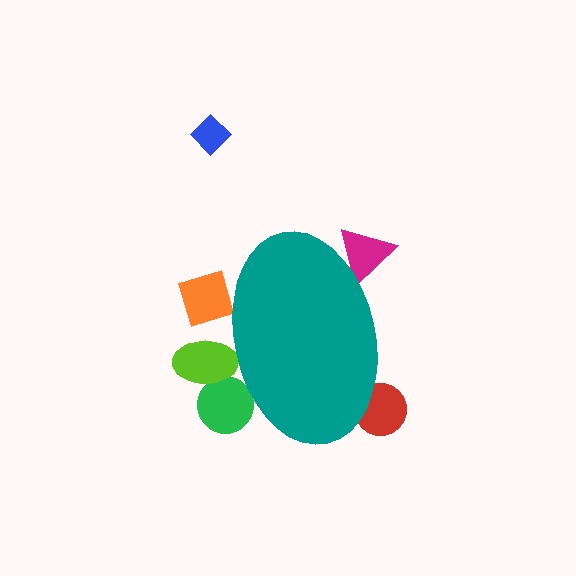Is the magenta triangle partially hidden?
Yes, the magenta triangle is partially hidden behind the teal ellipse.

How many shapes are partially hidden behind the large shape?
5 shapes are partially hidden.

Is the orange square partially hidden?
Yes, the orange square is partially hidden behind the teal ellipse.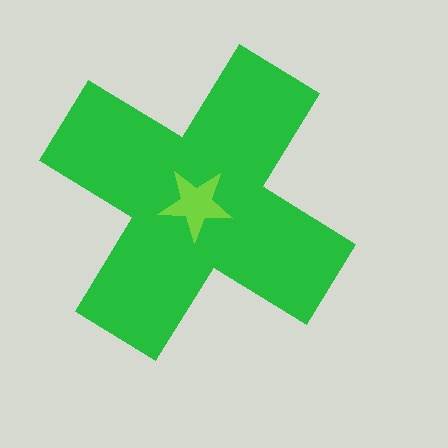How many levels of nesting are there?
2.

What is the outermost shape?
The green cross.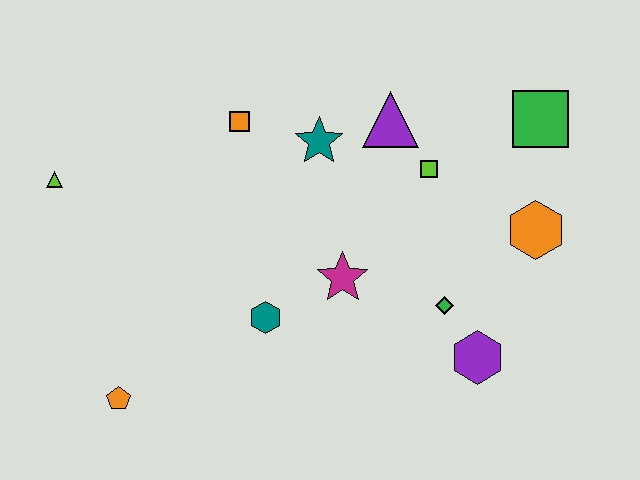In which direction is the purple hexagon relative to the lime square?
The purple hexagon is below the lime square.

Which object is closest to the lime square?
The purple triangle is closest to the lime square.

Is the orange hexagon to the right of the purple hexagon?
Yes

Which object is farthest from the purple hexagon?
The lime triangle is farthest from the purple hexagon.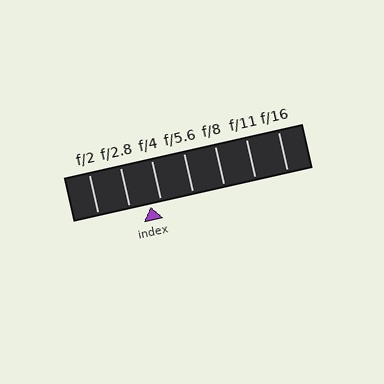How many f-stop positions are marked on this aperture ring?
There are 7 f-stop positions marked.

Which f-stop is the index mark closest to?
The index mark is closest to f/4.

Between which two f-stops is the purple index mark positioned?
The index mark is between f/2.8 and f/4.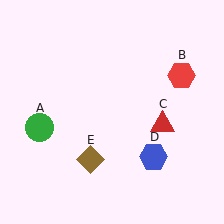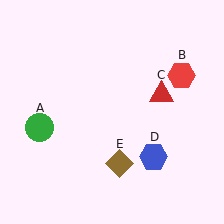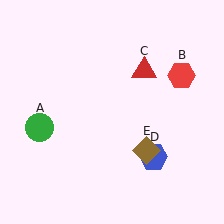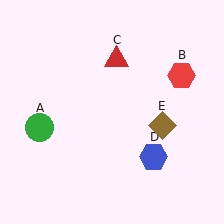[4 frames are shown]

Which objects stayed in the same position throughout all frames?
Green circle (object A) and red hexagon (object B) and blue hexagon (object D) remained stationary.